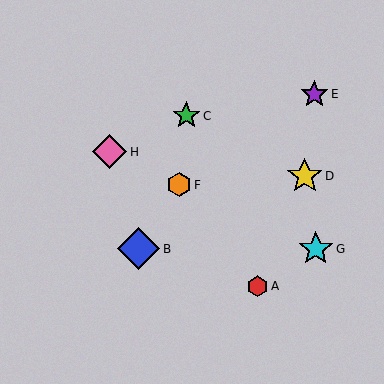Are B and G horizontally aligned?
Yes, both are at y≈249.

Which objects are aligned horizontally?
Objects B, G are aligned horizontally.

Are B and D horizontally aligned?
No, B is at y≈249 and D is at y≈176.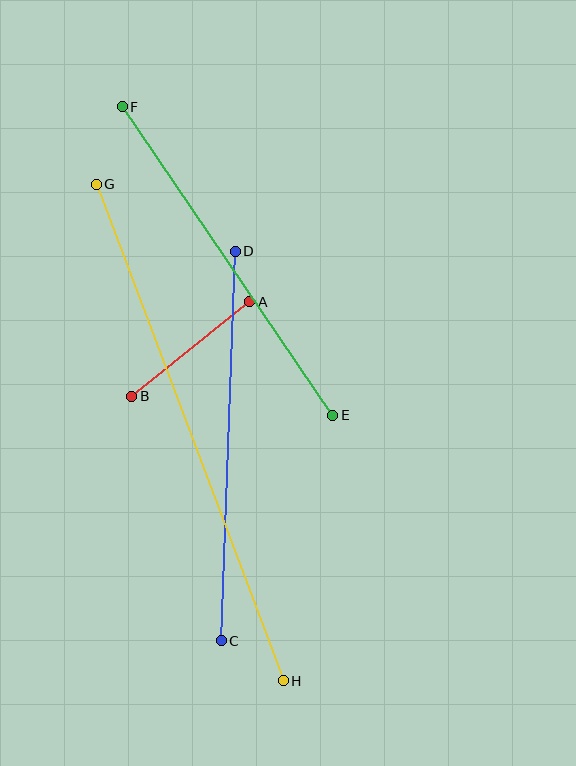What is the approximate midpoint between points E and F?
The midpoint is at approximately (228, 261) pixels.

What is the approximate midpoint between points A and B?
The midpoint is at approximately (191, 349) pixels.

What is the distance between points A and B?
The distance is approximately 151 pixels.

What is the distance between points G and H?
The distance is approximately 531 pixels.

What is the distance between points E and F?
The distance is approximately 373 pixels.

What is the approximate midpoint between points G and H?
The midpoint is at approximately (190, 432) pixels.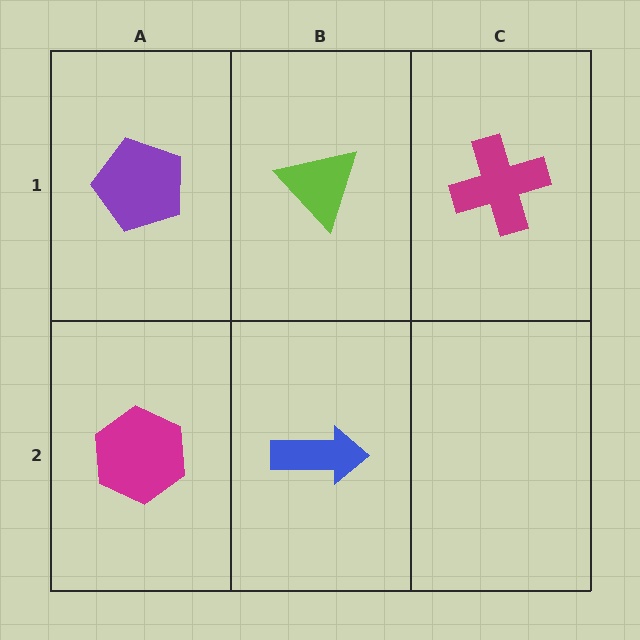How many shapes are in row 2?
2 shapes.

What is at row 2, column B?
A blue arrow.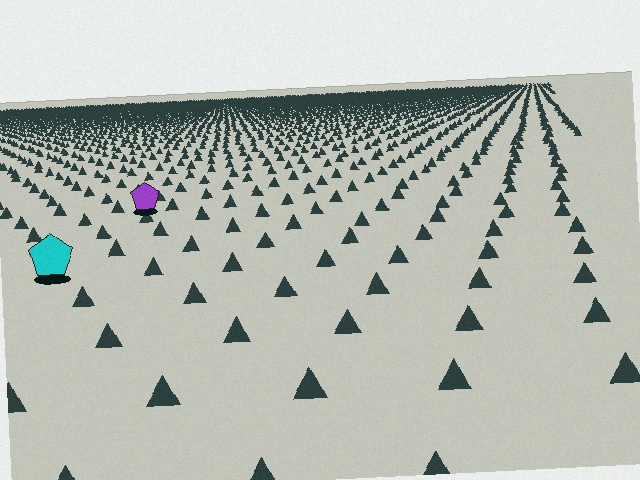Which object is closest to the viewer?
The cyan pentagon is closest. The texture marks near it are larger and more spread out.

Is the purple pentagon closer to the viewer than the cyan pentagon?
No. The cyan pentagon is closer — you can tell from the texture gradient: the ground texture is coarser near it.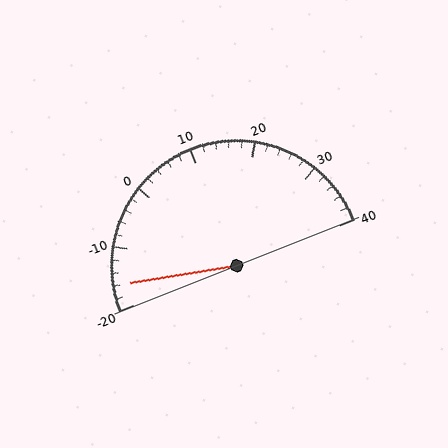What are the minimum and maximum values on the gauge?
The gauge ranges from -20 to 40.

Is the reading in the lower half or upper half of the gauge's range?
The reading is in the lower half of the range (-20 to 40).